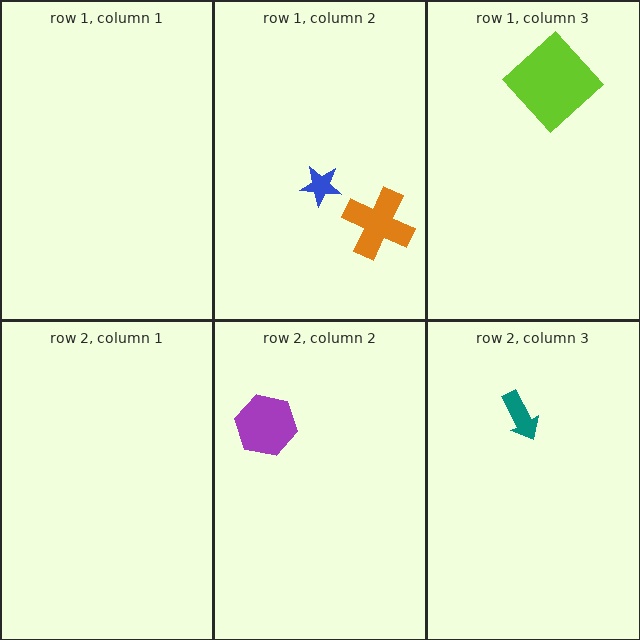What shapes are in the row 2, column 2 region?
The purple hexagon.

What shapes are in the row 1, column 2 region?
The orange cross, the blue star.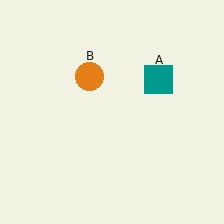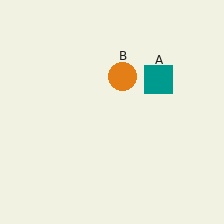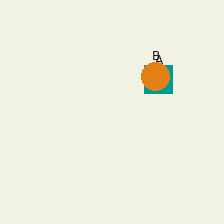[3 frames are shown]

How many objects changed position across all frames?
1 object changed position: orange circle (object B).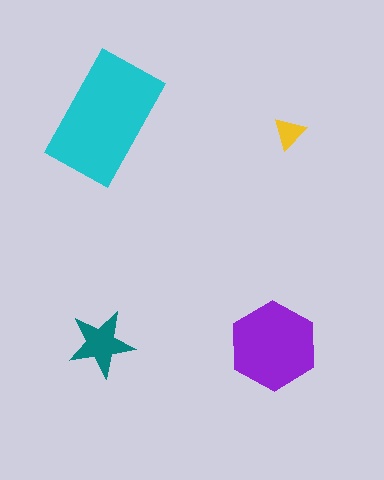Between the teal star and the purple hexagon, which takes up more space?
The purple hexagon.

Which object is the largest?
The cyan rectangle.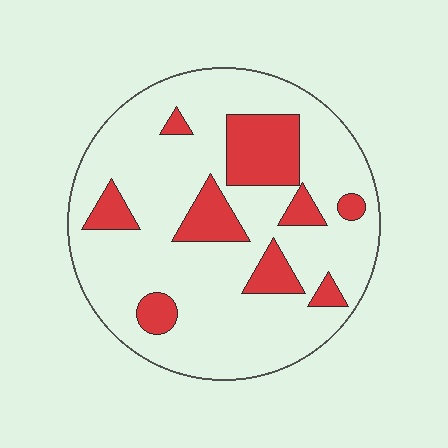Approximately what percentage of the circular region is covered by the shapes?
Approximately 20%.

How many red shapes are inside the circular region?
9.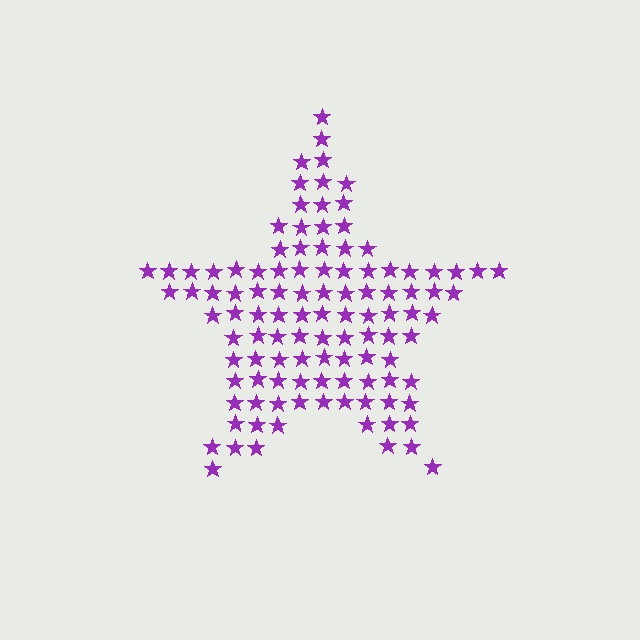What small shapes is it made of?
It is made of small stars.